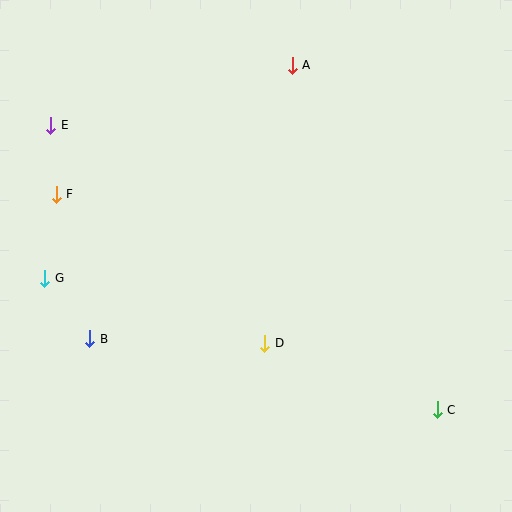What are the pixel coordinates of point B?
Point B is at (90, 339).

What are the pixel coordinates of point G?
Point G is at (45, 278).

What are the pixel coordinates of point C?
Point C is at (437, 410).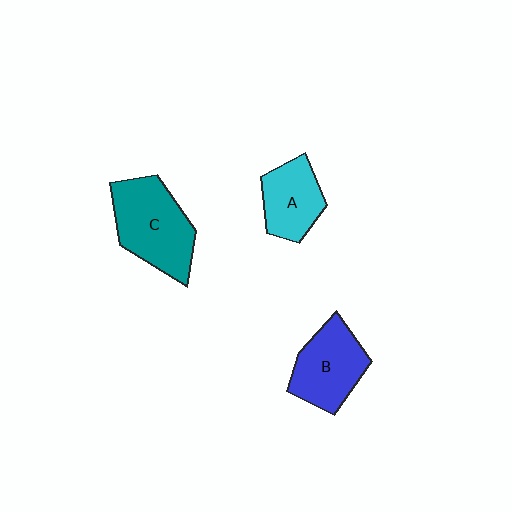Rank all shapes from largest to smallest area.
From largest to smallest: C (teal), B (blue), A (cyan).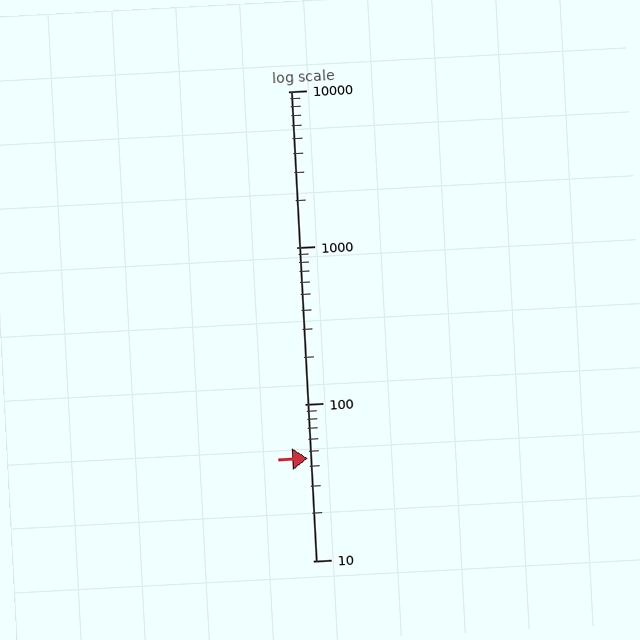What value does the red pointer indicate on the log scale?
The pointer indicates approximately 45.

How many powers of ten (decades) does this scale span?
The scale spans 3 decades, from 10 to 10000.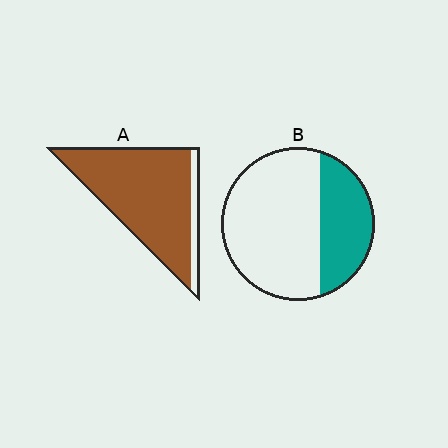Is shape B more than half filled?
No.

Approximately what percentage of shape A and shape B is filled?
A is approximately 90% and B is approximately 30%.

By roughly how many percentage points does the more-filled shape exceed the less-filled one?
By roughly 55 percentage points (A over B).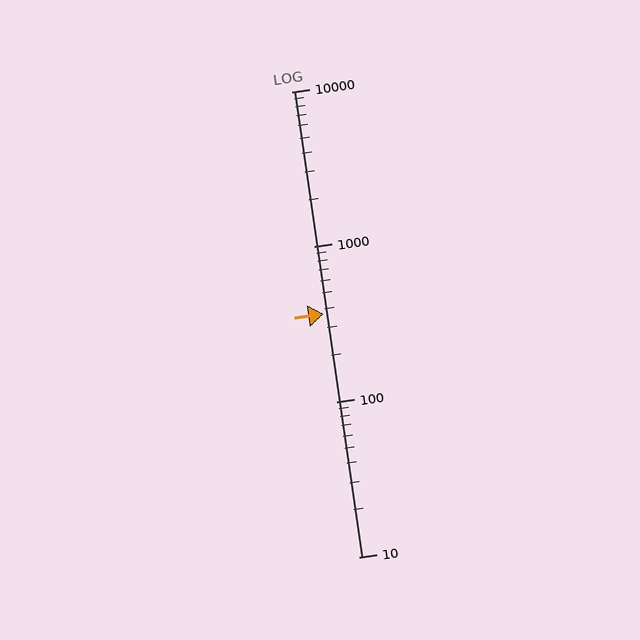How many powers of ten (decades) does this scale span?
The scale spans 3 decades, from 10 to 10000.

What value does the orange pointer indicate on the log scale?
The pointer indicates approximately 370.